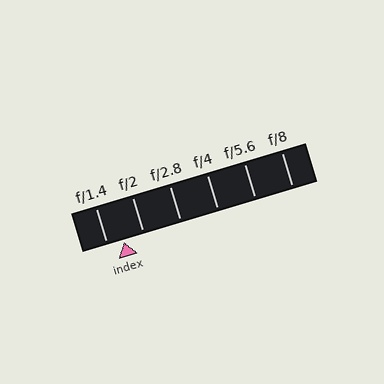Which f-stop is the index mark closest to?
The index mark is closest to f/1.4.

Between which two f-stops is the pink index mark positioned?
The index mark is between f/1.4 and f/2.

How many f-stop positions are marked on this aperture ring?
There are 6 f-stop positions marked.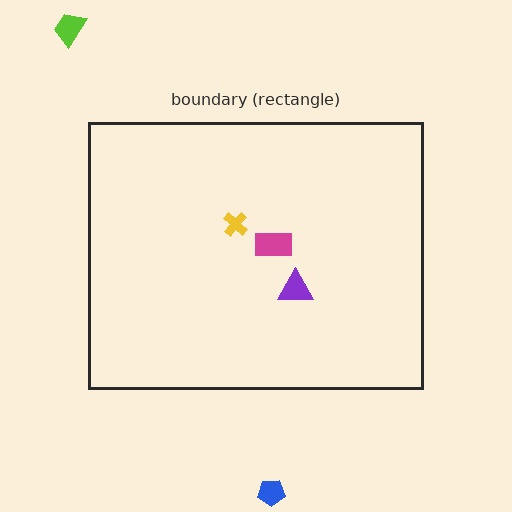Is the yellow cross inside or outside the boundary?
Inside.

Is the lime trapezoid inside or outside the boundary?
Outside.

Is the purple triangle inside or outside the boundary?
Inside.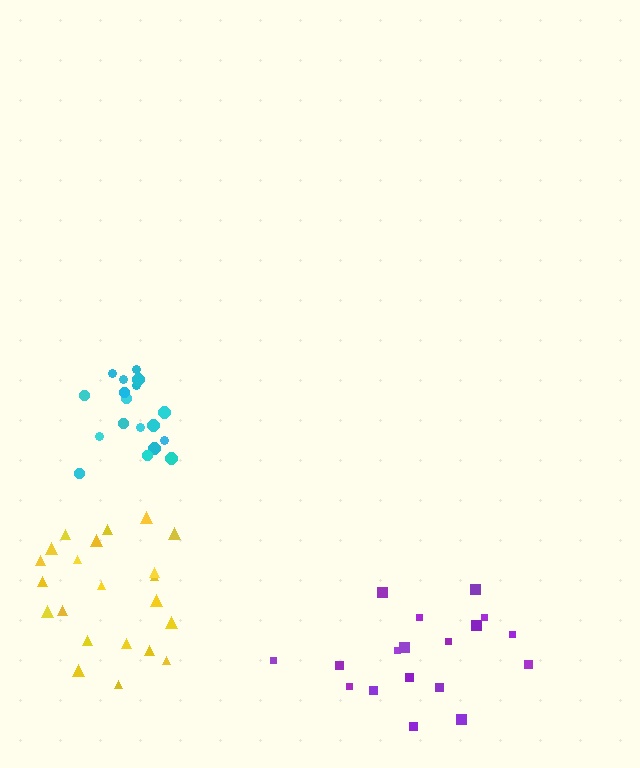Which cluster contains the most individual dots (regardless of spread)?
Yellow (22).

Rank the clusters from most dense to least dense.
cyan, yellow, purple.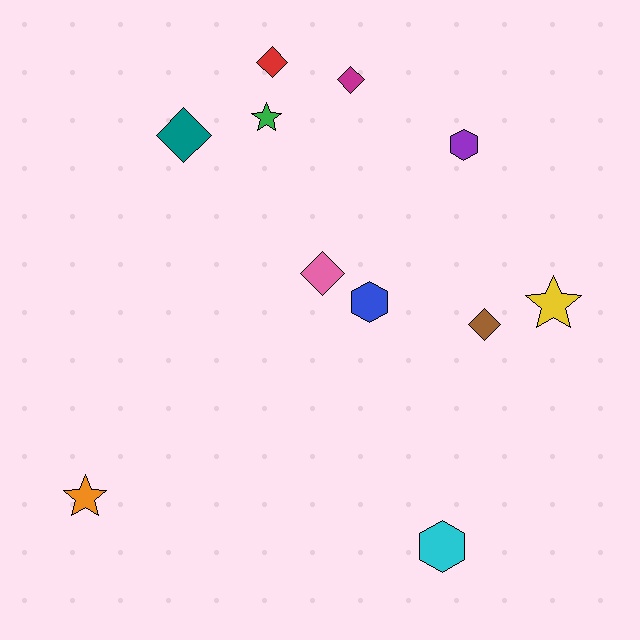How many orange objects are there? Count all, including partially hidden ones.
There is 1 orange object.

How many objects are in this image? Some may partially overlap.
There are 11 objects.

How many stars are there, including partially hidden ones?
There are 3 stars.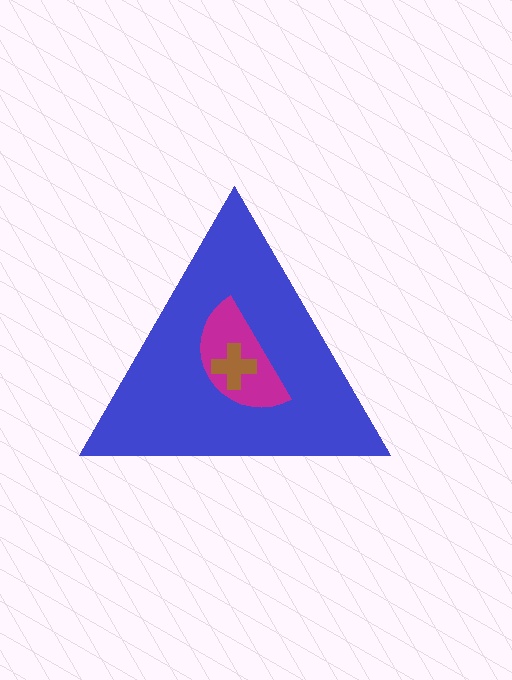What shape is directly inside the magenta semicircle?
The brown cross.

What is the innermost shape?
The brown cross.